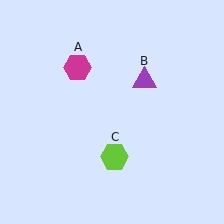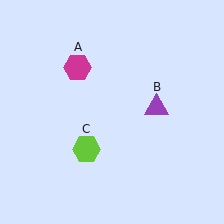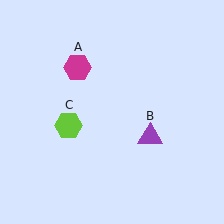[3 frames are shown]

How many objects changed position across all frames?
2 objects changed position: purple triangle (object B), lime hexagon (object C).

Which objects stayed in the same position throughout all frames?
Magenta hexagon (object A) remained stationary.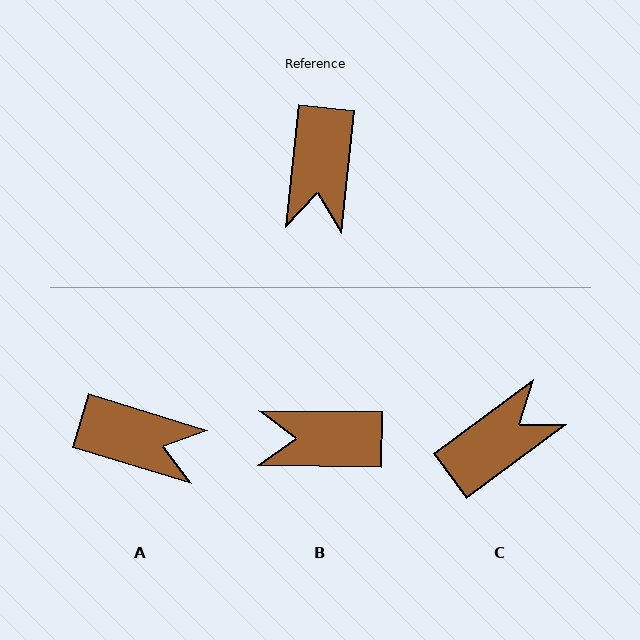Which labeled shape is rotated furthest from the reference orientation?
C, about 132 degrees away.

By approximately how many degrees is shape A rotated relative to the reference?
Approximately 79 degrees counter-clockwise.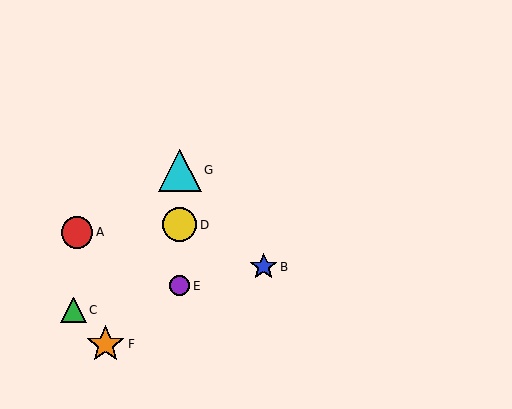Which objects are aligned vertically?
Objects D, E, G are aligned vertically.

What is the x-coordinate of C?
Object C is at x≈73.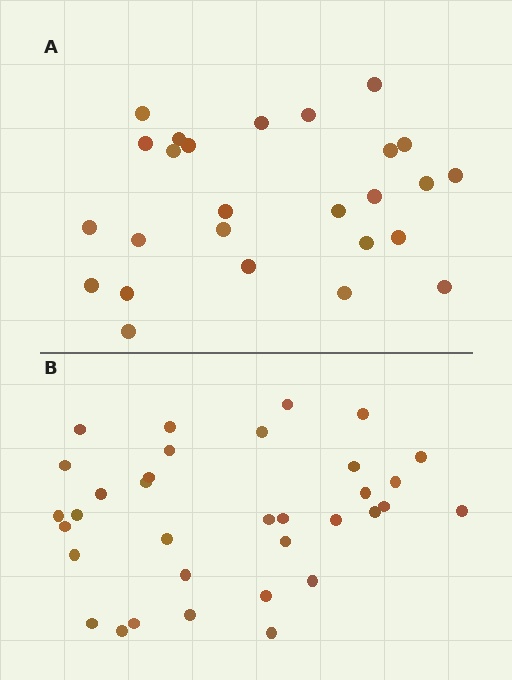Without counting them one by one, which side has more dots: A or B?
Region B (the bottom region) has more dots.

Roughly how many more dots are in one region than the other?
Region B has roughly 8 or so more dots than region A.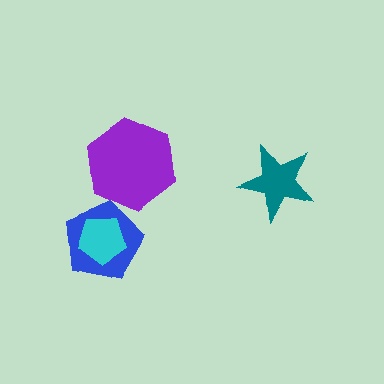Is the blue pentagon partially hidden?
Yes, it is partially covered by another shape.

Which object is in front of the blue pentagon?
The cyan pentagon is in front of the blue pentagon.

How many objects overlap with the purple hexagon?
0 objects overlap with the purple hexagon.